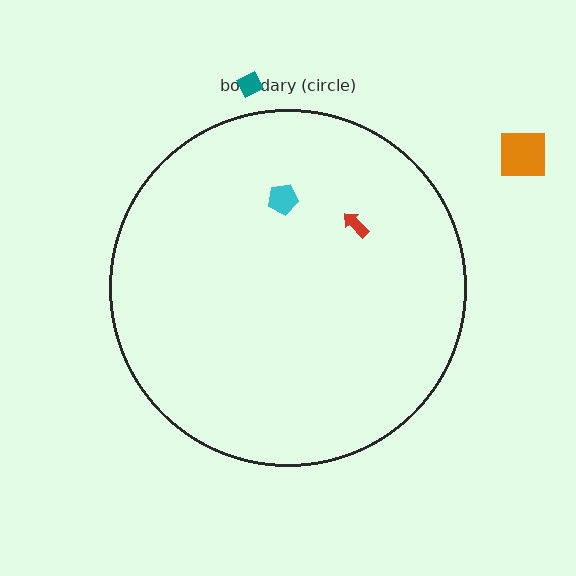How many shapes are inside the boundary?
2 inside, 2 outside.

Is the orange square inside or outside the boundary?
Outside.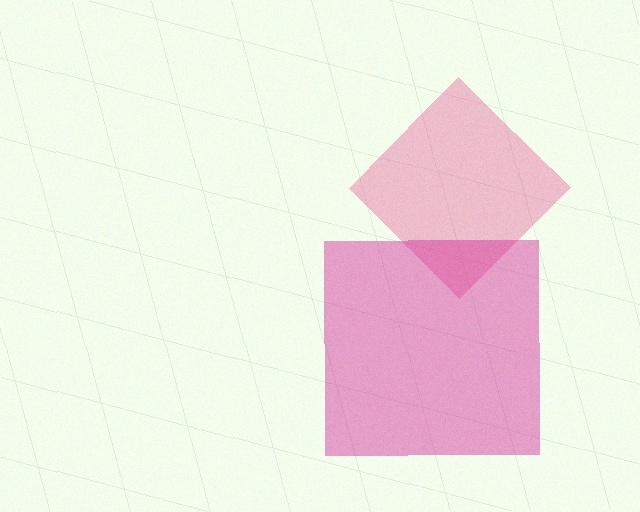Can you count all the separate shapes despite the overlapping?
Yes, there are 2 separate shapes.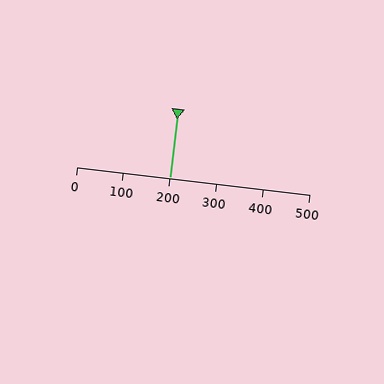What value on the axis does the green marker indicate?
The marker indicates approximately 200.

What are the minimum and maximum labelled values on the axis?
The axis runs from 0 to 500.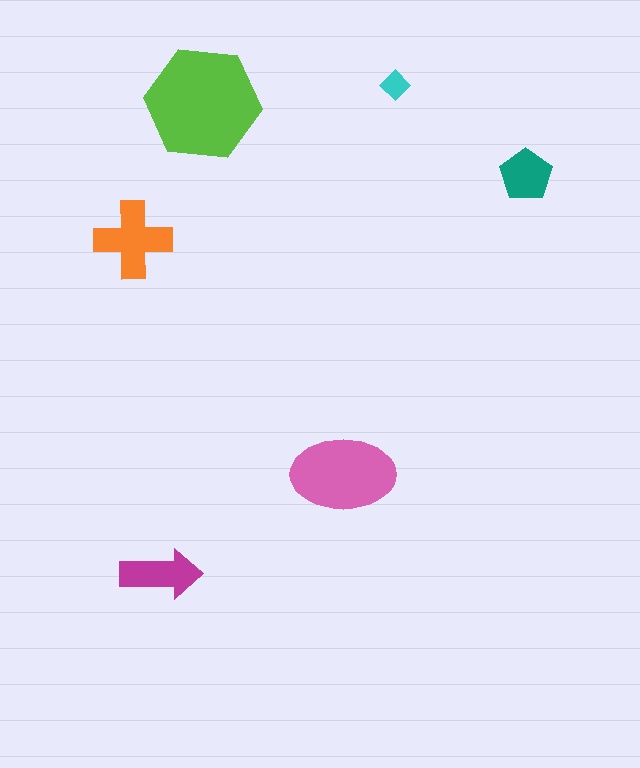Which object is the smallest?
The cyan diamond.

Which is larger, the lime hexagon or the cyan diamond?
The lime hexagon.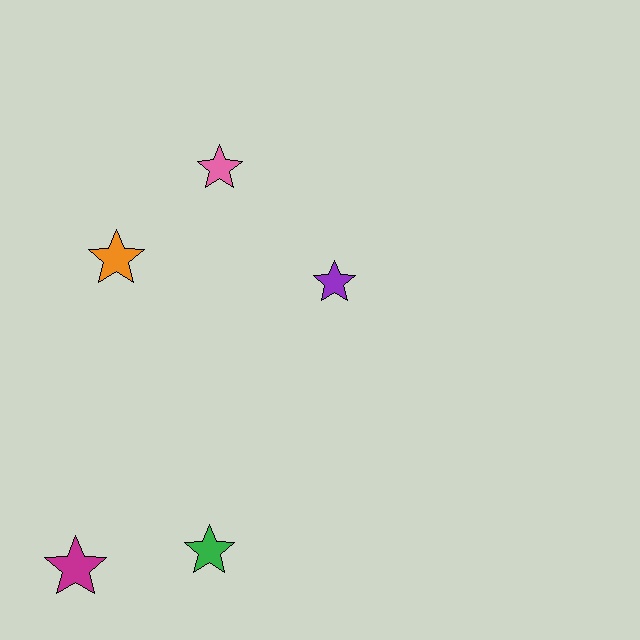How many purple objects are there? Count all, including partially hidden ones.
There is 1 purple object.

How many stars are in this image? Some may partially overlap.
There are 5 stars.